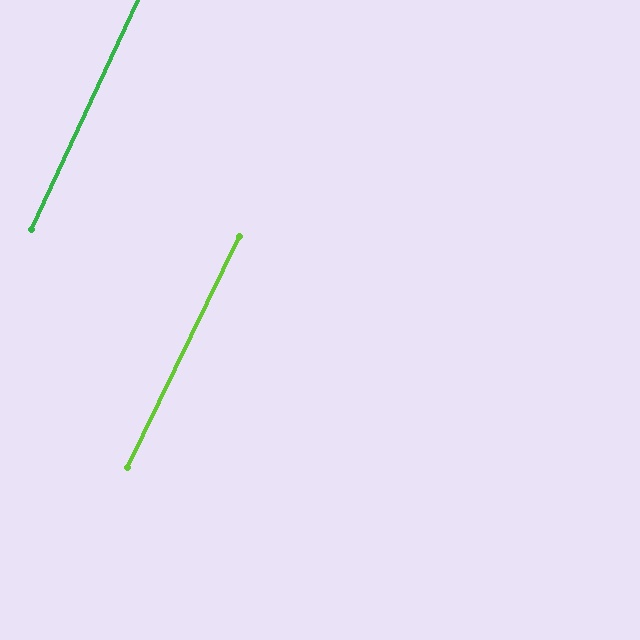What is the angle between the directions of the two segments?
Approximately 1 degree.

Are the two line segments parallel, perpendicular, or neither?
Parallel — their directions differ by only 0.9°.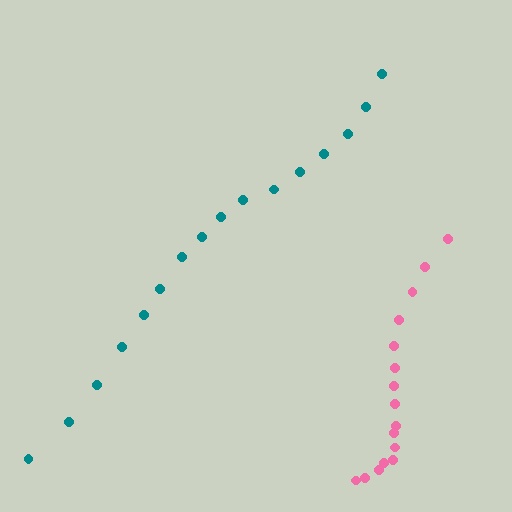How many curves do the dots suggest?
There are 2 distinct paths.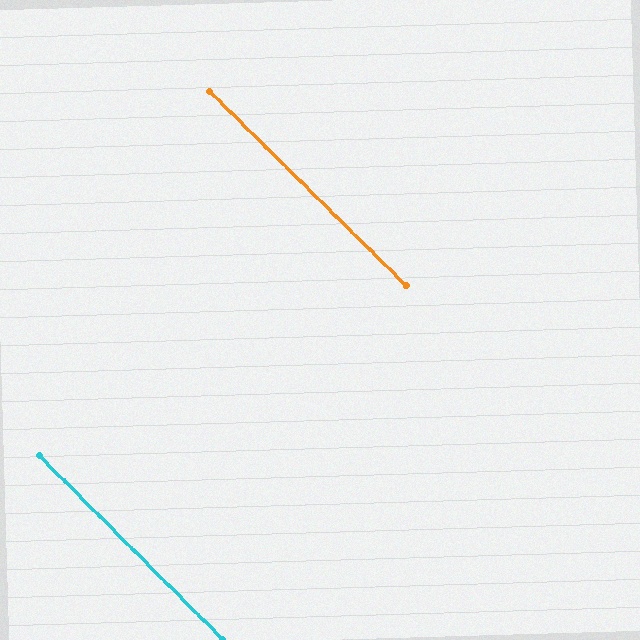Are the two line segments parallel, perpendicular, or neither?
Parallel — their directions differ by only 0.3°.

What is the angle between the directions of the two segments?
Approximately 0 degrees.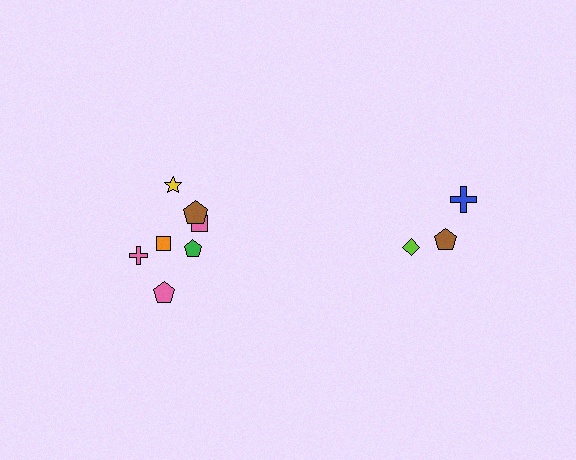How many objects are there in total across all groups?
There are 10 objects.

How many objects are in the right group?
There are 3 objects.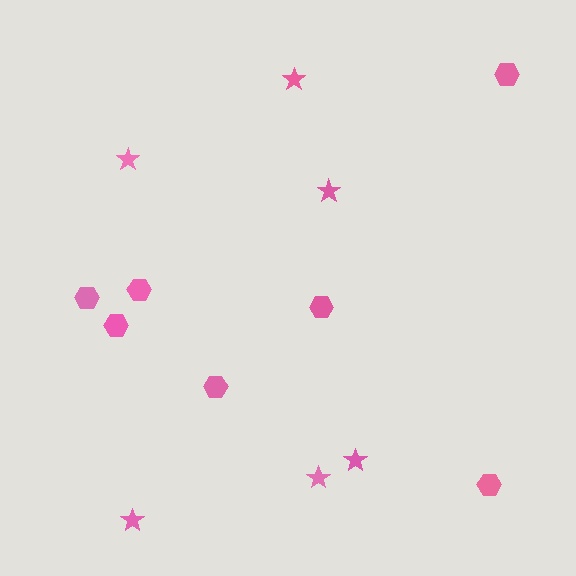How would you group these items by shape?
There are 2 groups: one group of stars (6) and one group of hexagons (7).